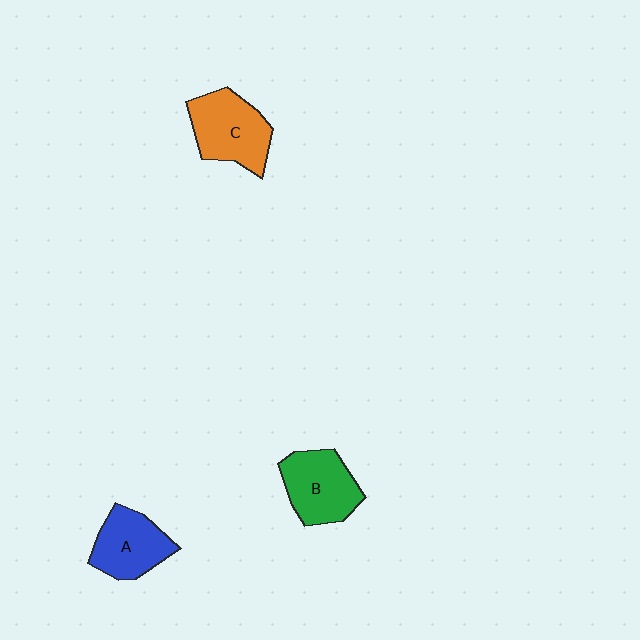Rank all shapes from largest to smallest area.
From largest to smallest: C (orange), B (green), A (blue).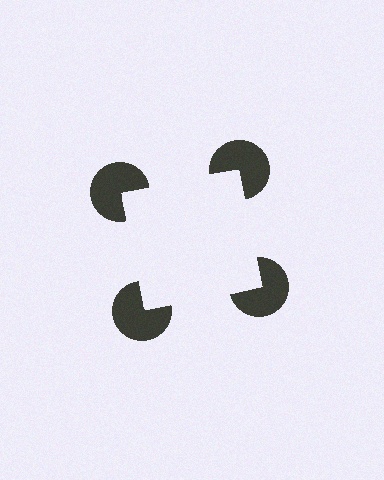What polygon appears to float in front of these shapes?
An illusory square — its edges are inferred from the aligned wedge cuts in the pac-man discs, not physically drawn.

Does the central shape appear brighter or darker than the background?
It typically appears slightly brighter than the background, even though no actual brightness change is drawn.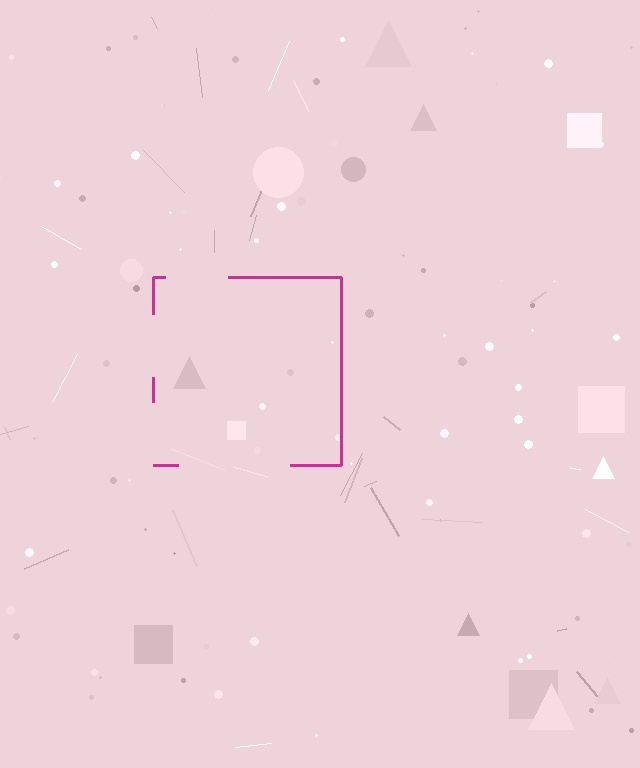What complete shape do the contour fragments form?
The contour fragments form a square.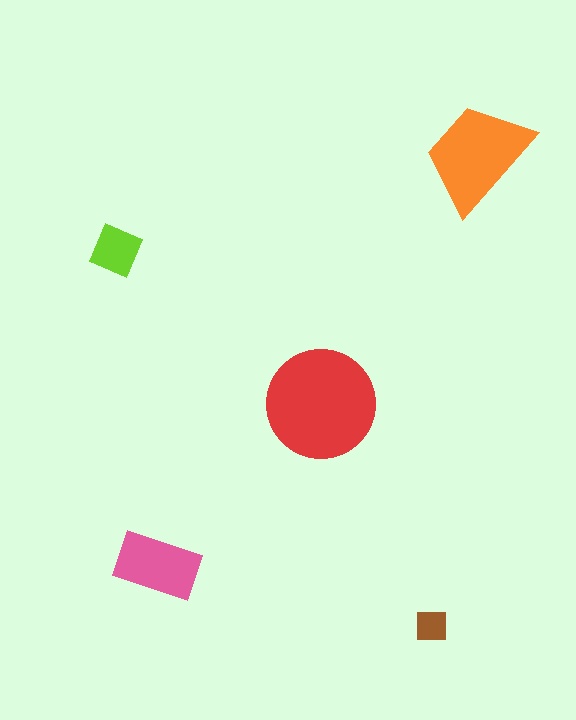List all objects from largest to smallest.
The red circle, the orange trapezoid, the pink rectangle, the lime diamond, the brown square.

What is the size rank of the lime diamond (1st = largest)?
4th.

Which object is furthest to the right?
The orange trapezoid is rightmost.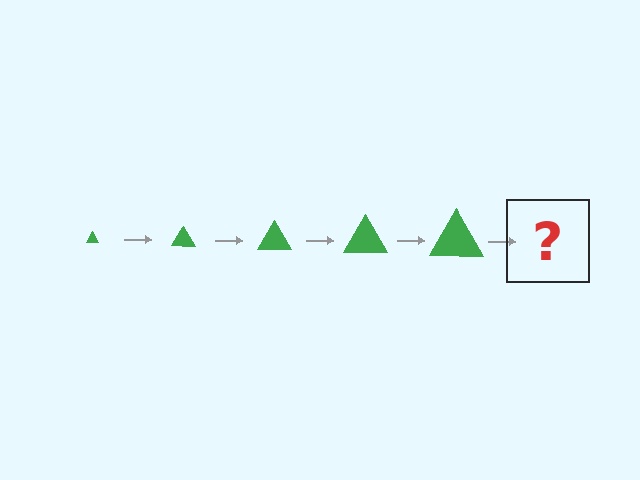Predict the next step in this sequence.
The next step is a green triangle, larger than the previous one.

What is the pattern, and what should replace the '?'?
The pattern is that the triangle gets progressively larger each step. The '?' should be a green triangle, larger than the previous one.